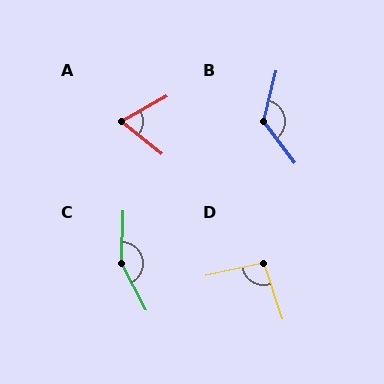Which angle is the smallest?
A, at approximately 67 degrees.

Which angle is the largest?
C, at approximately 151 degrees.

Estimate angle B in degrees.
Approximately 129 degrees.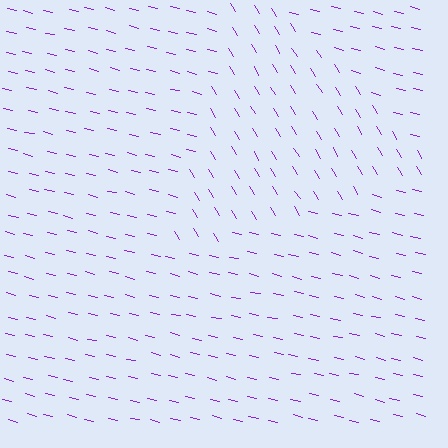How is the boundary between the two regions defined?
The boundary is defined purely by a change in line orientation (approximately 45 degrees difference). All lines are the same color and thickness.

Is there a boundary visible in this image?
Yes, there is a texture boundary formed by a change in line orientation.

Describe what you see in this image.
The image is filled with small purple line segments. A triangle region in the image has lines oriented differently from the surrounding lines, creating a visible texture boundary.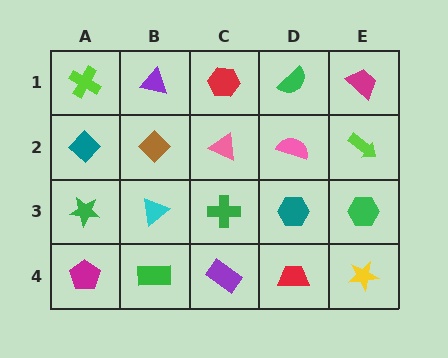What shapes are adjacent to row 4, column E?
A green hexagon (row 3, column E), a red trapezoid (row 4, column D).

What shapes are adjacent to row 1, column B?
A brown diamond (row 2, column B), a lime cross (row 1, column A), a red hexagon (row 1, column C).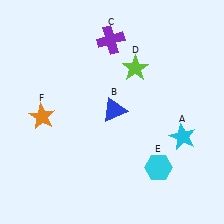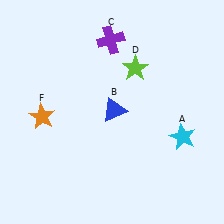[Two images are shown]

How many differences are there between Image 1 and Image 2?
There is 1 difference between the two images.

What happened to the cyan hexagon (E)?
The cyan hexagon (E) was removed in Image 2. It was in the bottom-right area of Image 1.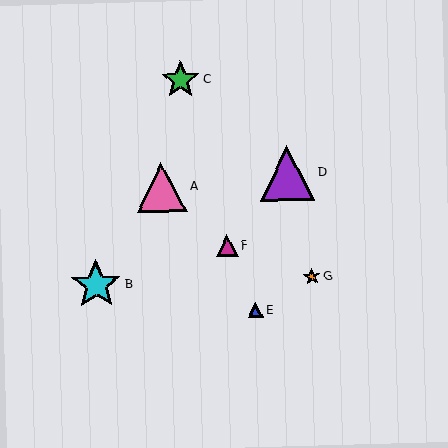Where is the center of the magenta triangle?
The center of the magenta triangle is at (227, 245).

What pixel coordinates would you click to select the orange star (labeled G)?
Click at (312, 277) to select the orange star G.